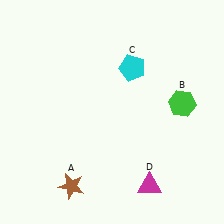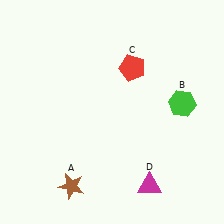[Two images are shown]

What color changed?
The pentagon (C) changed from cyan in Image 1 to red in Image 2.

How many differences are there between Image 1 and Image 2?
There is 1 difference between the two images.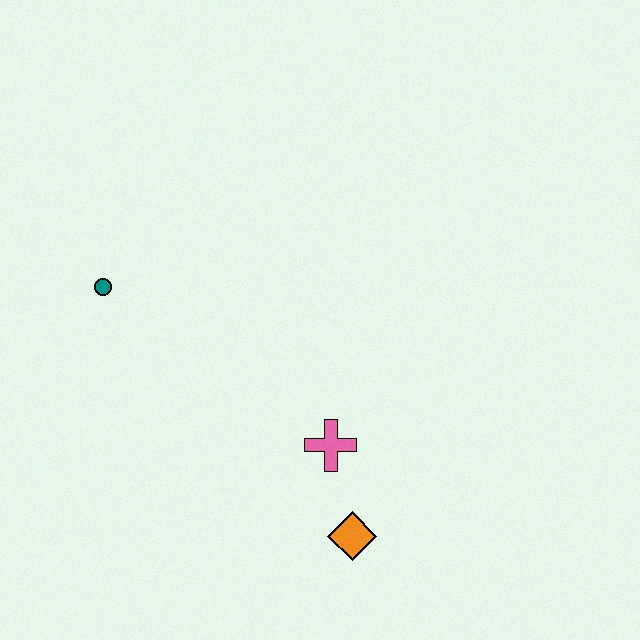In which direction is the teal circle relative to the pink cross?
The teal circle is to the left of the pink cross.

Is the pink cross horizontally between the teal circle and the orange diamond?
Yes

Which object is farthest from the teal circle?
The orange diamond is farthest from the teal circle.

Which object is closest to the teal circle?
The pink cross is closest to the teal circle.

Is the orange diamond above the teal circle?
No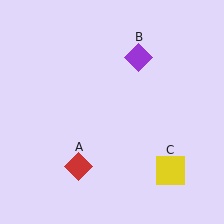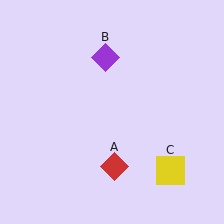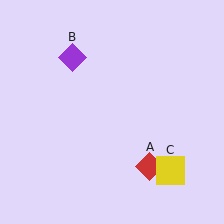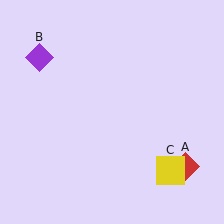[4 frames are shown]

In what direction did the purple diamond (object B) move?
The purple diamond (object B) moved left.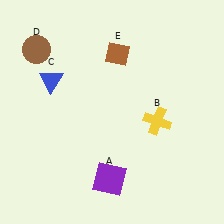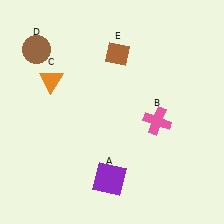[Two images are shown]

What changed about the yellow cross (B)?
In Image 1, B is yellow. In Image 2, it changed to pink.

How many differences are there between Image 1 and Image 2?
There are 2 differences between the two images.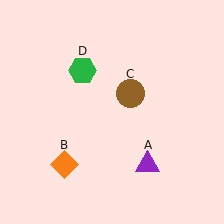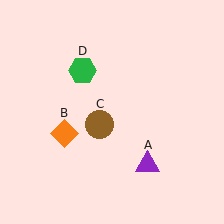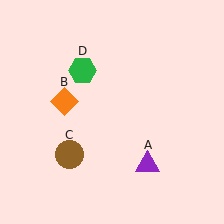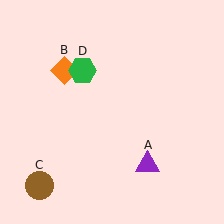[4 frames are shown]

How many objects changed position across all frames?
2 objects changed position: orange diamond (object B), brown circle (object C).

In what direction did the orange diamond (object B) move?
The orange diamond (object B) moved up.